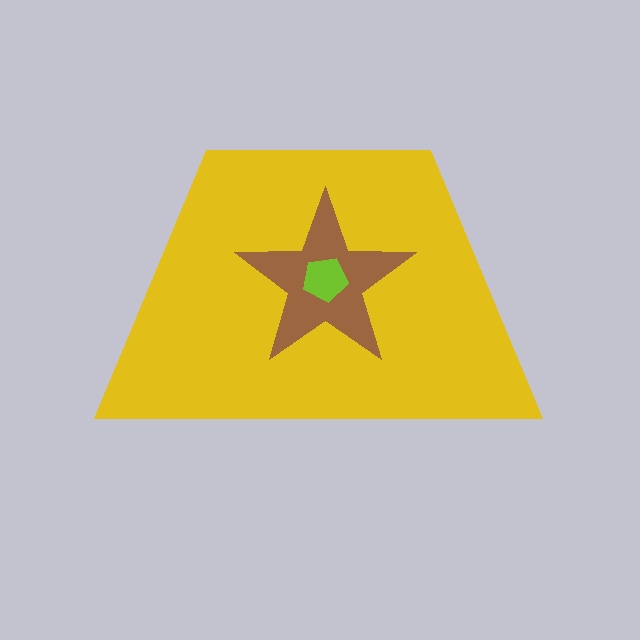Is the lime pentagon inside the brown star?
Yes.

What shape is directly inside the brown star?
The lime pentagon.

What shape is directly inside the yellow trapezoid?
The brown star.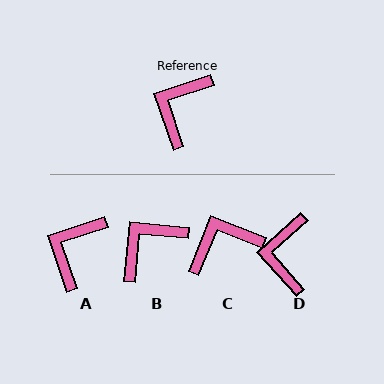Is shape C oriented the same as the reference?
No, it is off by about 41 degrees.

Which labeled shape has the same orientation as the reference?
A.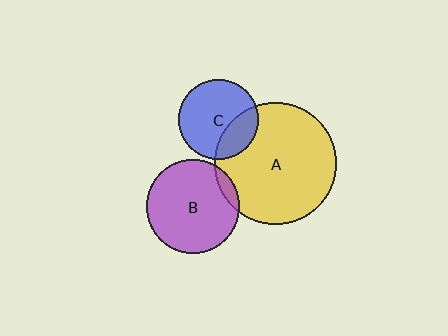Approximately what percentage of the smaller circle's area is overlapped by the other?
Approximately 10%.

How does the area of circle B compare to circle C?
Approximately 1.3 times.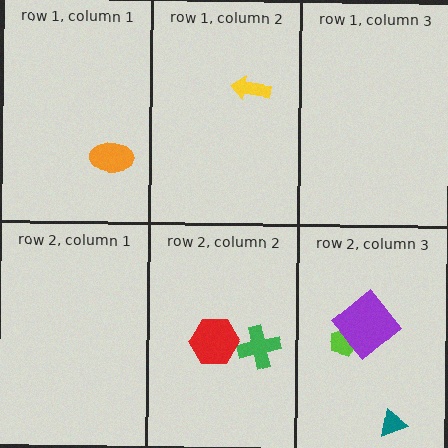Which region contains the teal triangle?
The row 2, column 3 region.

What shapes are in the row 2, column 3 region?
The lime pentagon, the teal triangle, the purple diamond.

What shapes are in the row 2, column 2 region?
The green cross, the red hexagon.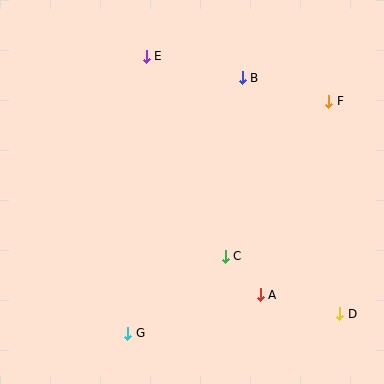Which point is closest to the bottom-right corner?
Point D is closest to the bottom-right corner.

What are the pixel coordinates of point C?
Point C is at (225, 256).